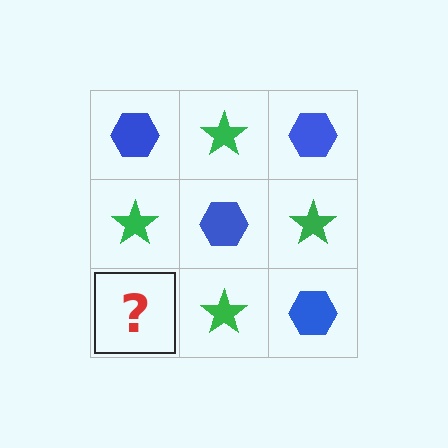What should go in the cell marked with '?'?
The missing cell should contain a blue hexagon.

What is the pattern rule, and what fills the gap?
The rule is that it alternates blue hexagon and green star in a checkerboard pattern. The gap should be filled with a blue hexagon.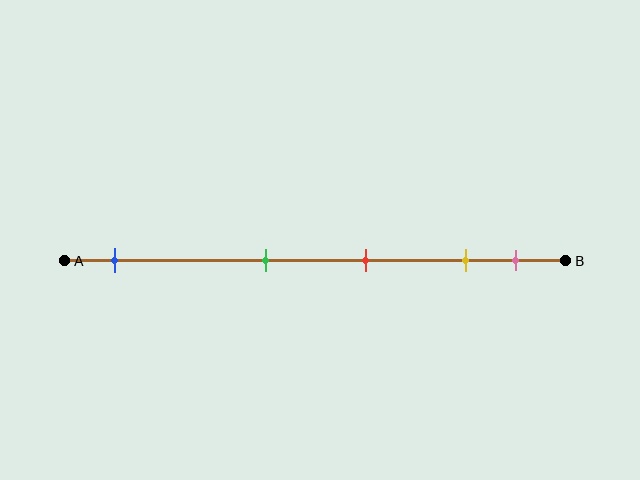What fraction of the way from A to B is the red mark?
The red mark is approximately 60% (0.6) of the way from A to B.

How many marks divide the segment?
There are 5 marks dividing the segment.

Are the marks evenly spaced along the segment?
No, the marks are not evenly spaced.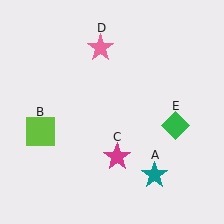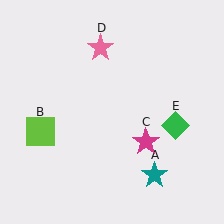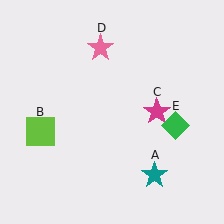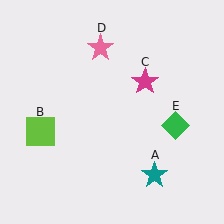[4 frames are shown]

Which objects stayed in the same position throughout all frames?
Teal star (object A) and lime square (object B) and pink star (object D) and green diamond (object E) remained stationary.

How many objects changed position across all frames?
1 object changed position: magenta star (object C).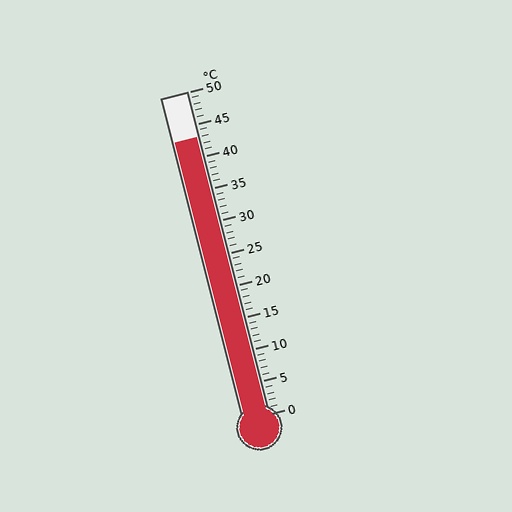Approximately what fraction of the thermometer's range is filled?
The thermometer is filled to approximately 85% of its range.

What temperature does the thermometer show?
The thermometer shows approximately 43°C.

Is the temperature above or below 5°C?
The temperature is above 5°C.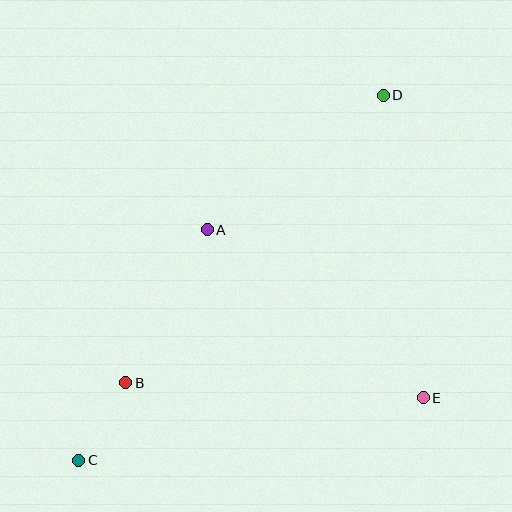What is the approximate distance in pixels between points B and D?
The distance between B and D is approximately 386 pixels.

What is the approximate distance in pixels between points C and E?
The distance between C and E is approximately 350 pixels.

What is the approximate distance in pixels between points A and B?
The distance between A and B is approximately 173 pixels.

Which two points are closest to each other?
Points B and C are closest to each other.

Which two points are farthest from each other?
Points C and D are farthest from each other.